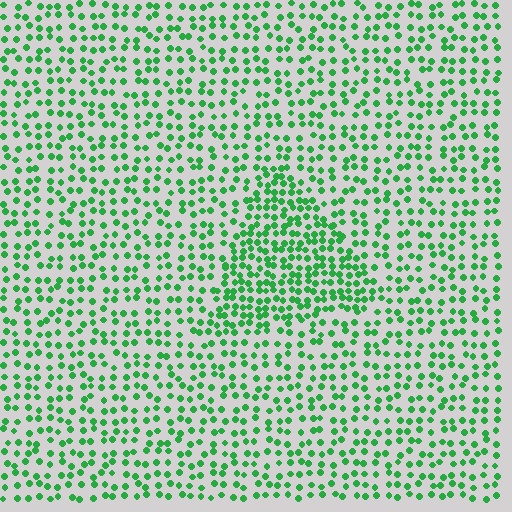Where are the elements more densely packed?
The elements are more densely packed inside the triangle boundary.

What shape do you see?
I see a triangle.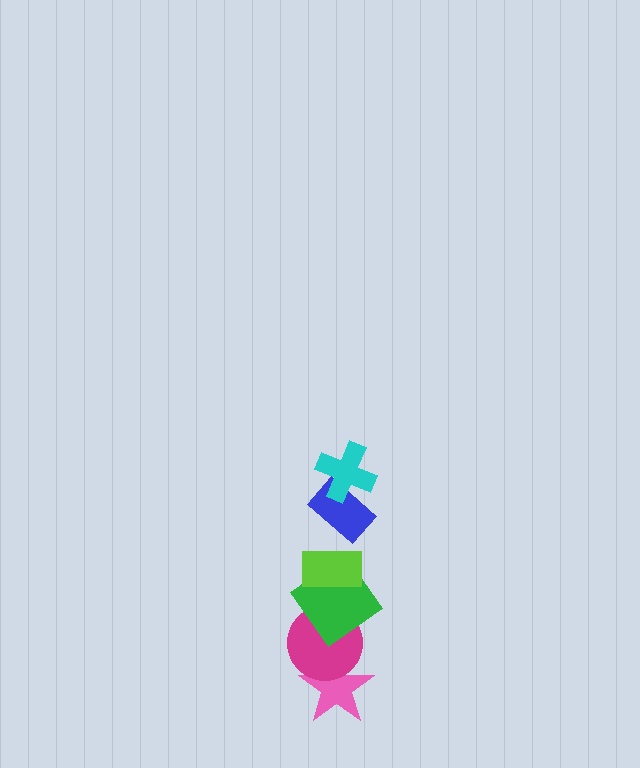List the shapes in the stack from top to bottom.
From top to bottom: the cyan cross, the blue rectangle, the lime rectangle, the green diamond, the magenta circle, the pink star.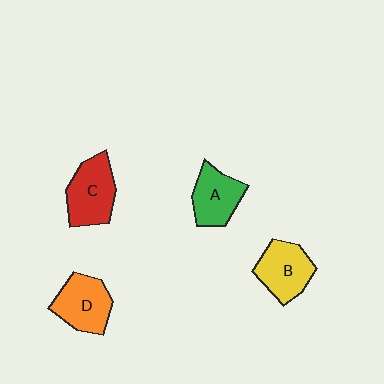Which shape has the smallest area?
Shape A (green).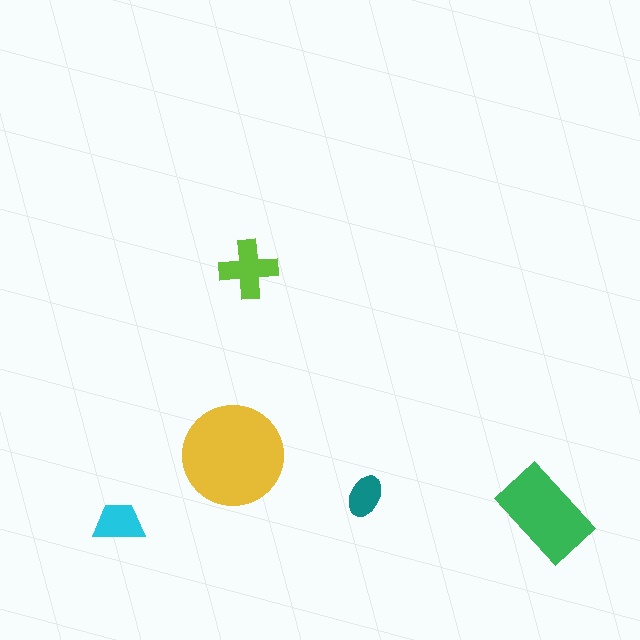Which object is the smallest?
The teal ellipse.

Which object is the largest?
The yellow circle.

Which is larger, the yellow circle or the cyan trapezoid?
The yellow circle.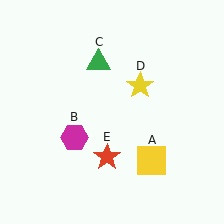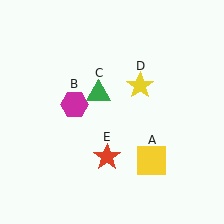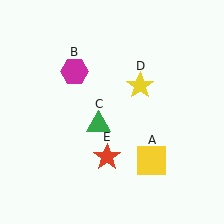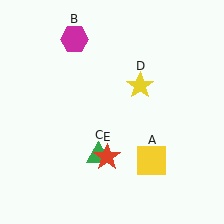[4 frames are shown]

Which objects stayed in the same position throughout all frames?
Yellow square (object A) and yellow star (object D) and red star (object E) remained stationary.